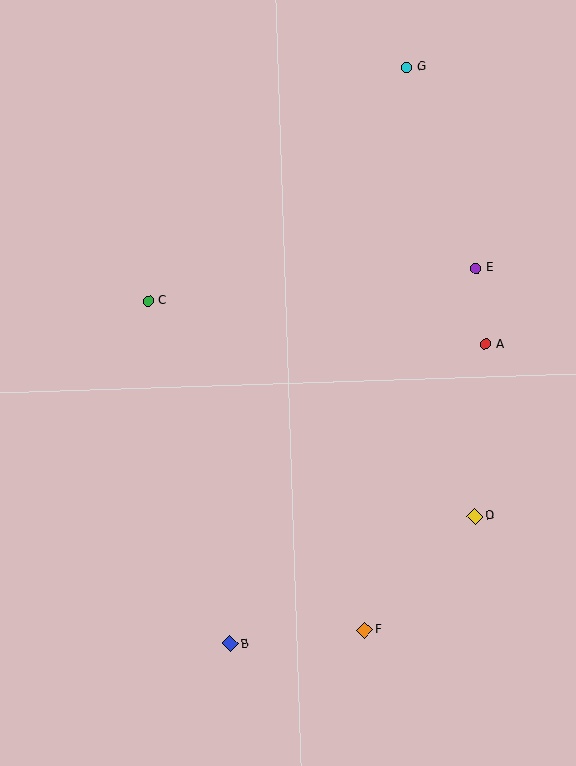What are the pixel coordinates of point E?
Point E is at (476, 268).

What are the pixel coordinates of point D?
Point D is at (475, 516).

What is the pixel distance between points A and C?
The distance between A and C is 340 pixels.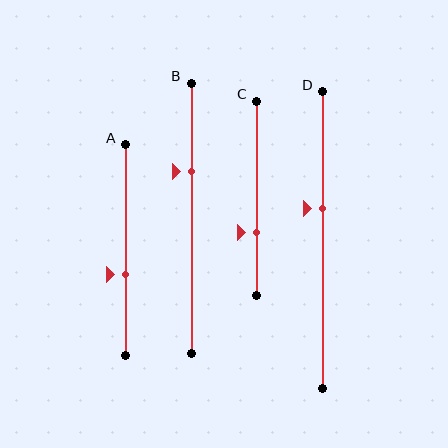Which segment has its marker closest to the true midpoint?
Segment D has its marker closest to the true midpoint.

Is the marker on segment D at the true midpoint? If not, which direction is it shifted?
No, the marker on segment D is shifted upward by about 11% of the segment length.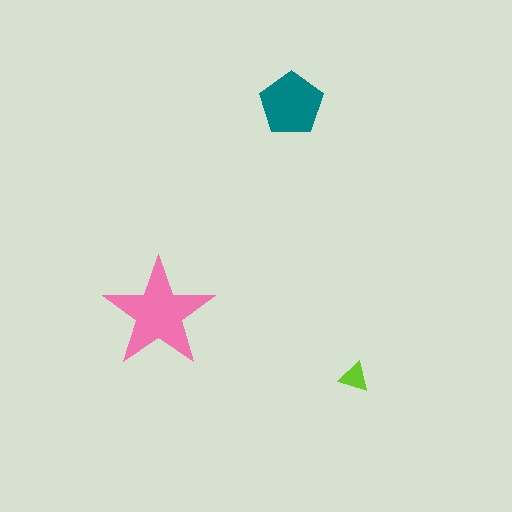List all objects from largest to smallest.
The pink star, the teal pentagon, the lime triangle.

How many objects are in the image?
There are 3 objects in the image.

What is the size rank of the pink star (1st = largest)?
1st.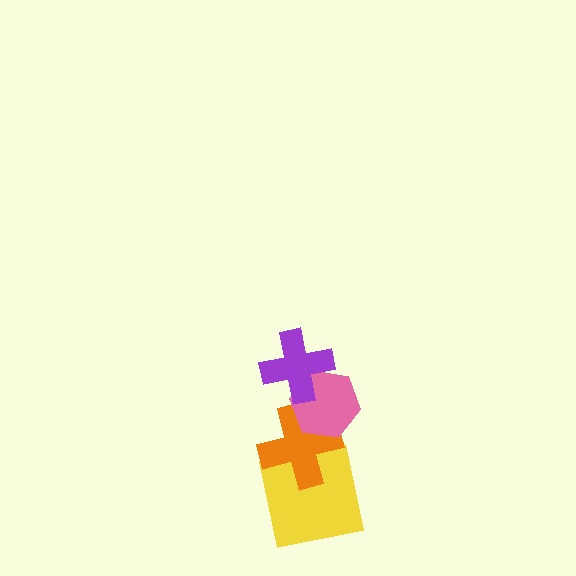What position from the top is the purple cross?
The purple cross is 1st from the top.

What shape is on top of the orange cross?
The pink hexagon is on top of the orange cross.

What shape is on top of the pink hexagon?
The purple cross is on top of the pink hexagon.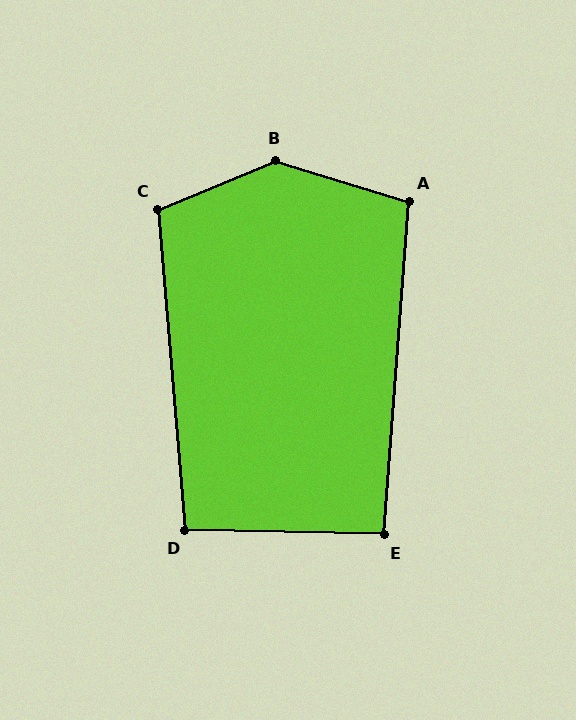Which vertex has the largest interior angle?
B, at approximately 141 degrees.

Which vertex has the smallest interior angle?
E, at approximately 93 degrees.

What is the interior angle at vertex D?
Approximately 96 degrees (obtuse).